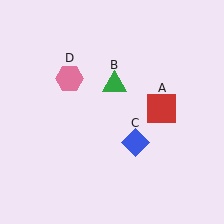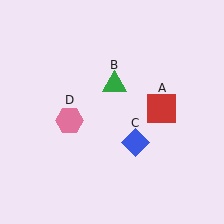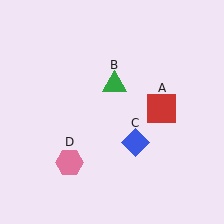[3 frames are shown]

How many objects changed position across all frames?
1 object changed position: pink hexagon (object D).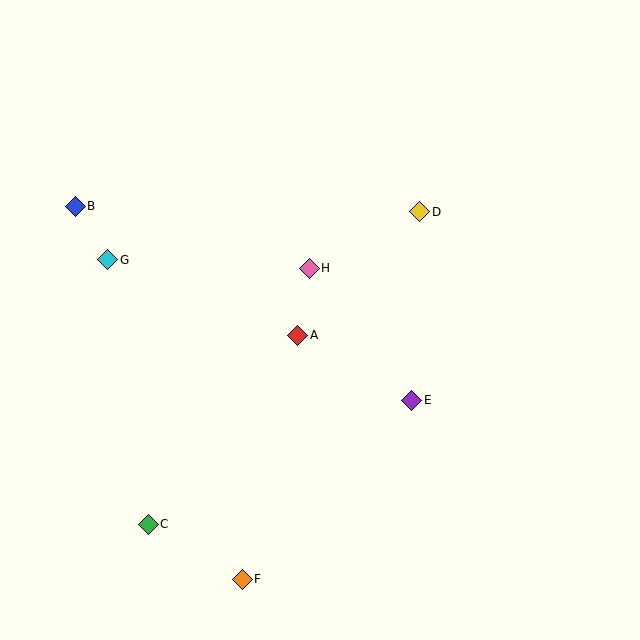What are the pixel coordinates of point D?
Point D is at (420, 212).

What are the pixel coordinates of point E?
Point E is at (412, 400).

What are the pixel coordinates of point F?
Point F is at (242, 579).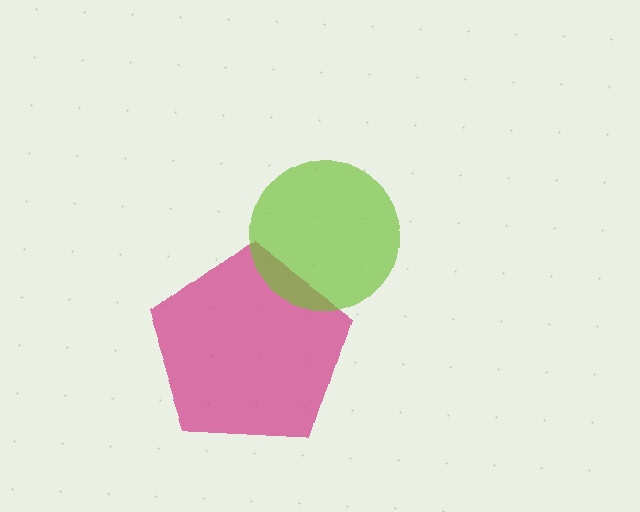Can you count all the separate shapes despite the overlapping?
Yes, there are 2 separate shapes.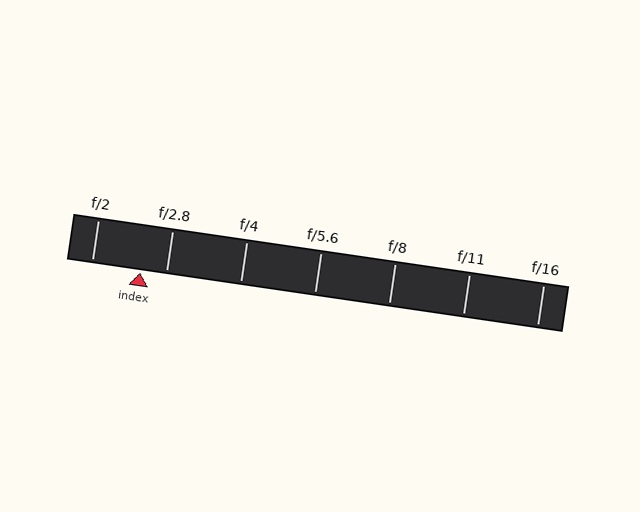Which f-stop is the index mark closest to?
The index mark is closest to f/2.8.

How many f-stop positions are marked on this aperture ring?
There are 7 f-stop positions marked.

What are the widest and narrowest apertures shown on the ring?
The widest aperture shown is f/2 and the narrowest is f/16.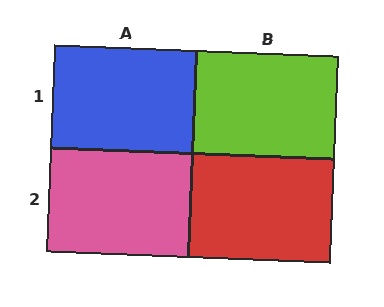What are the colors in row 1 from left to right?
Blue, lime.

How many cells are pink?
1 cell is pink.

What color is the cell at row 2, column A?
Pink.